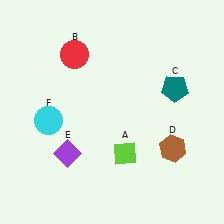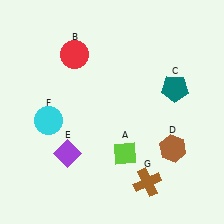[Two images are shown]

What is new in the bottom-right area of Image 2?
A brown cross (G) was added in the bottom-right area of Image 2.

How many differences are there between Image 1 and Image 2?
There is 1 difference between the two images.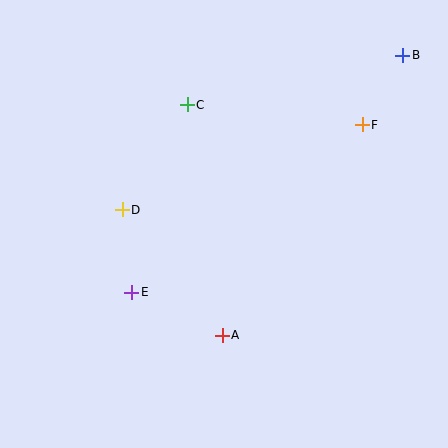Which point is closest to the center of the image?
Point D at (122, 210) is closest to the center.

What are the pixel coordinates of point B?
Point B is at (403, 55).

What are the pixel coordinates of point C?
Point C is at (187, 105).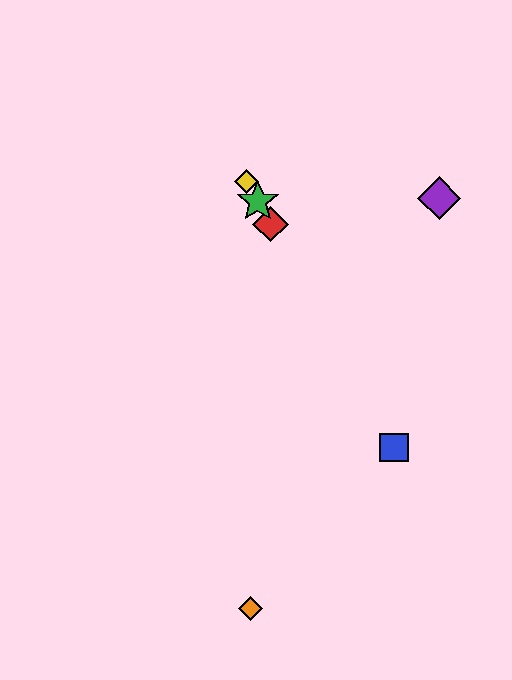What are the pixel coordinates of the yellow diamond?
The yellow diamond is at (247, 182).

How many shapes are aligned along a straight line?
4 shapes (the red diamond, the blue square, the green star, the yellow diamond) are aligned along a straight line.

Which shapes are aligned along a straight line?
The red diamond, the blue square, the green star, the yellow diamond are aligned along a straight line.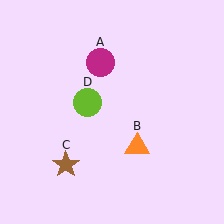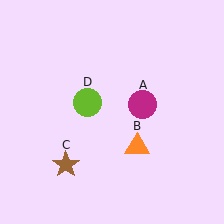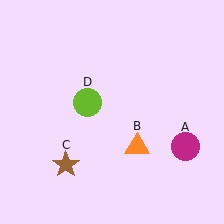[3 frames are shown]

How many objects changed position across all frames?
1 object changed position: magenta circle (object A).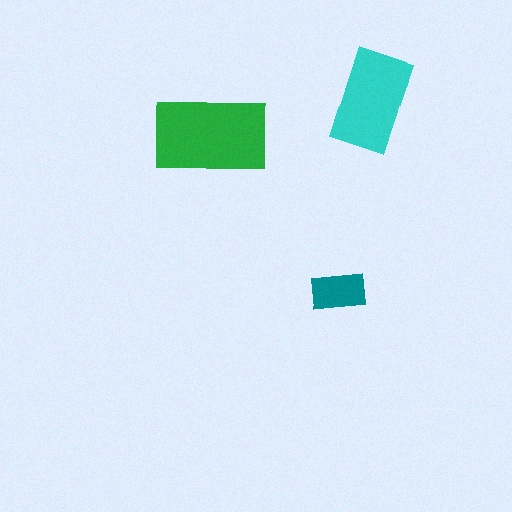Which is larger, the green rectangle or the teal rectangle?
The green one.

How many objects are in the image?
There are 3 objects in the image.